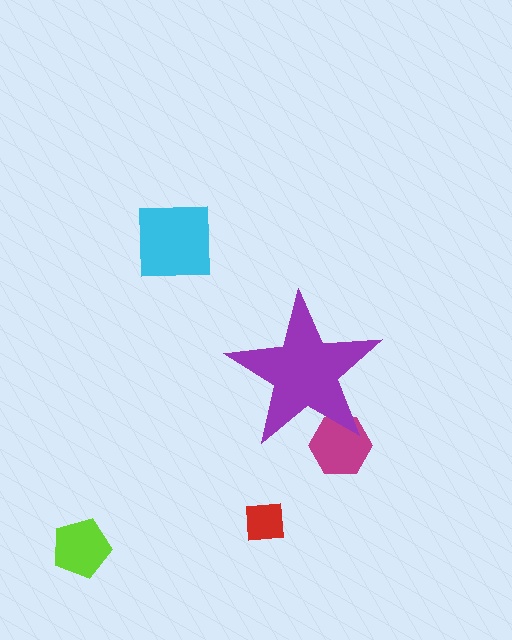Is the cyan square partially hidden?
No, the cyan square is fully visible.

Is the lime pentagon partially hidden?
No, the lime pentagon is fully visible.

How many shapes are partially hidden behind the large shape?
1 shape is partially hidden.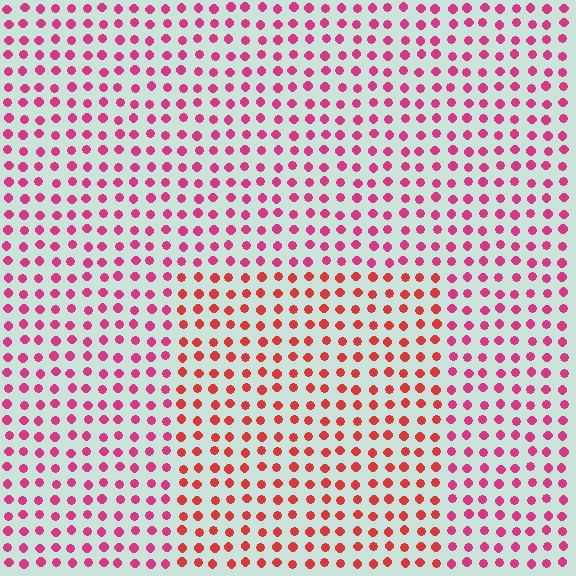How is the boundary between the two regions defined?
The boundary is defined purely by a slight shift in hue (about 28 degrees). Spacing, size, and orientation are identical on both sides.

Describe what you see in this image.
The image is filled with small magenta elements in a uniform arrangement. A rectangle-shaped region is visible where the elements are tinted to a slightly different hue, forming a subtle color boundary.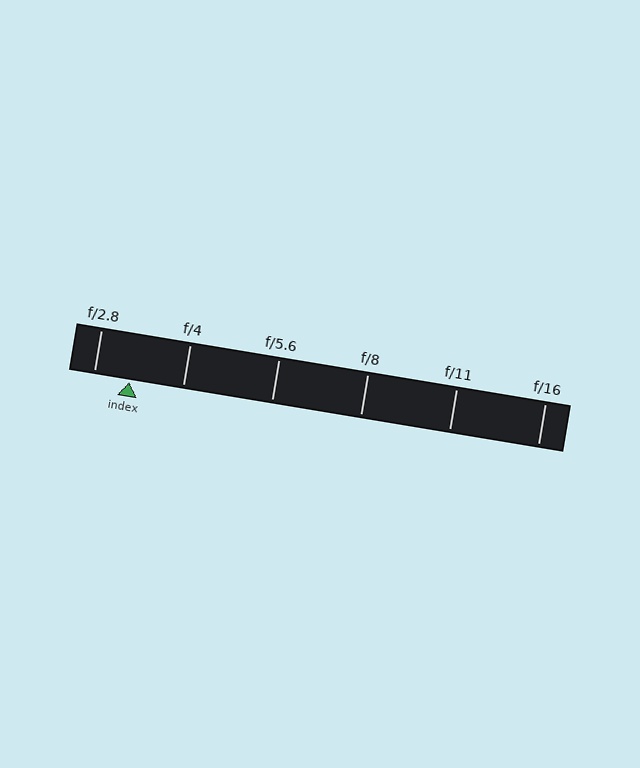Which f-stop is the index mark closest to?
The index mark is closest to f/2.8.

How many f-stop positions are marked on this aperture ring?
There are 6 f-stop positions marked.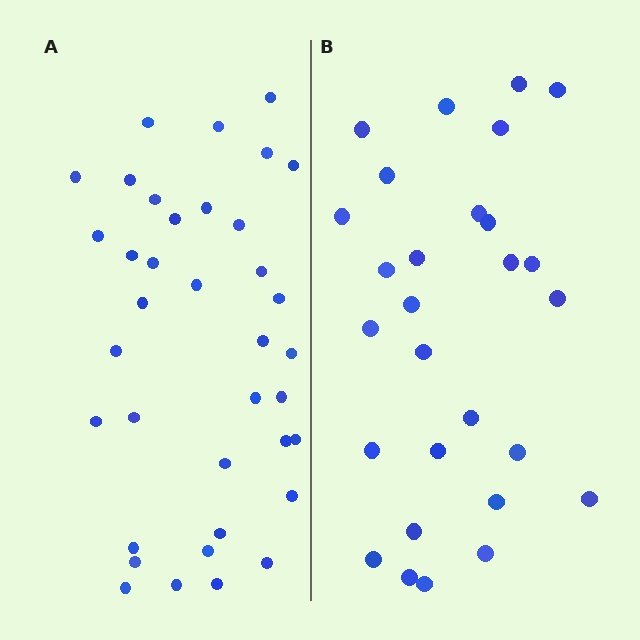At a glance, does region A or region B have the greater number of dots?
Region A (the left region) has more dots.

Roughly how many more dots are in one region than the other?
Region A has roughly 8 or so more dots than region B.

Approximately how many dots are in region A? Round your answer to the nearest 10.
About 40 dots. (The exact count is 37, which rounds to 40.)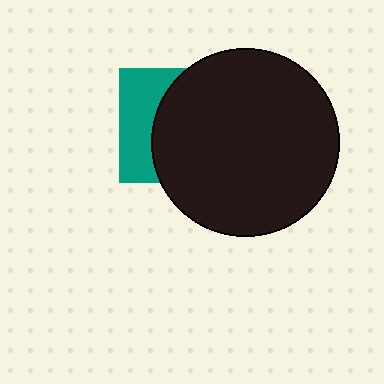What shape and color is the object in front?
The object in front is a black circle.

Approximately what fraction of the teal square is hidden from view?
Roughly 65% of the teal square is hidden behind the black circle.